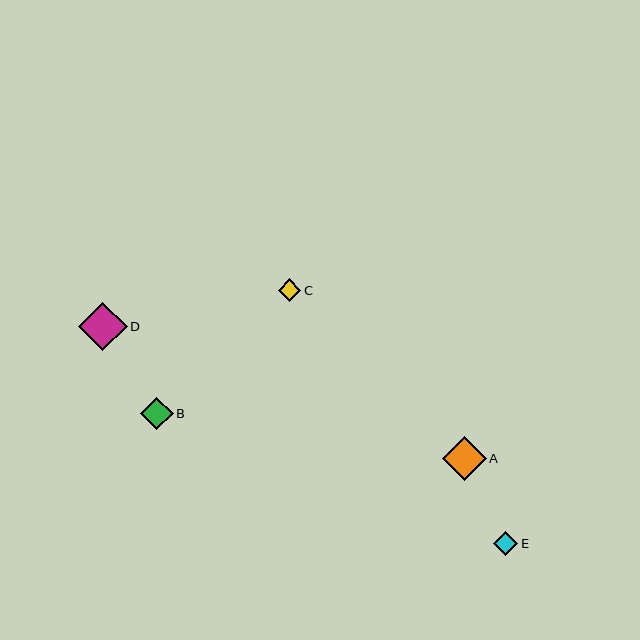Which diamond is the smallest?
Diamond C is the smallest with a size of approximately 23 pixels.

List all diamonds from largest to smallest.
From largest to smallest: D, A, B, E, C.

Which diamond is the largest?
Diamond D is the largest with a size of approximately 49 pixels.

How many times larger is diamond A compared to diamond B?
Diamond A is approximately 1.3 times the size of diamond B.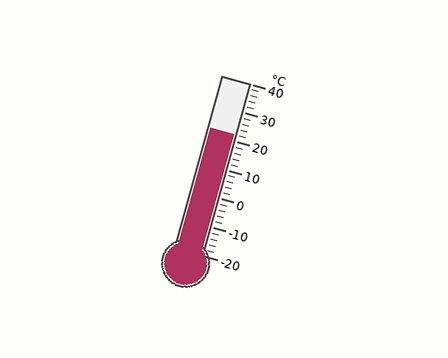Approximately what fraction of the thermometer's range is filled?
The thermometer is filled to approximately 70% of its range.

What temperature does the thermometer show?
The thermometer shows approximately 22°C.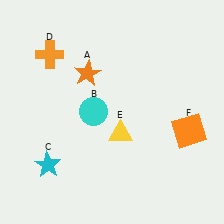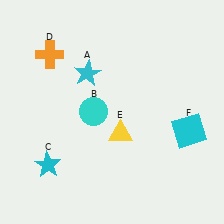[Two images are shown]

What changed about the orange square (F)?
In Image 1, F is orange. In Image 2, it changed to cyan.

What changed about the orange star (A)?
In Image 1, A is orange. In Image 2, it changed to cyan.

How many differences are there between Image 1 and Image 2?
There are 2 differences between the two images.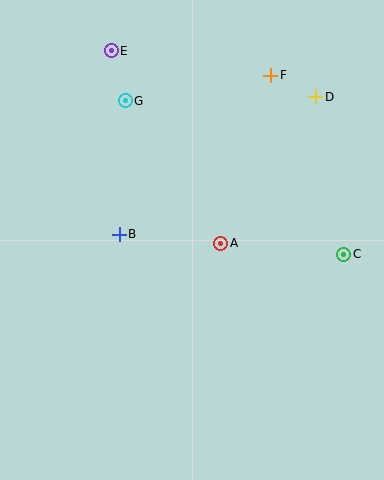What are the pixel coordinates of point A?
Point A is at (221, 243).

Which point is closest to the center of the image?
Point A at (221, 243) is closest to the center.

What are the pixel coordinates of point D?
Point D is at (316, 97).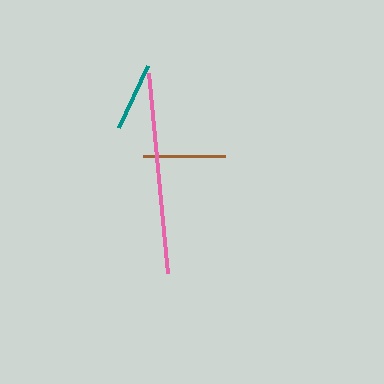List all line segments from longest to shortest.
From longest to shortest: pink, brown, teal.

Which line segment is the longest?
The pink line is the longest at approximately 201 pixels.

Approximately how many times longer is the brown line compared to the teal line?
The brown line is approximately 1.2 times the length of the teal line.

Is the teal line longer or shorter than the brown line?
The brown line is longer than the teal line.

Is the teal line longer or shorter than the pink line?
The pink line is longer than the teal line.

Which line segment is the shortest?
The teal line is the shortest at approximately 68 pixels.